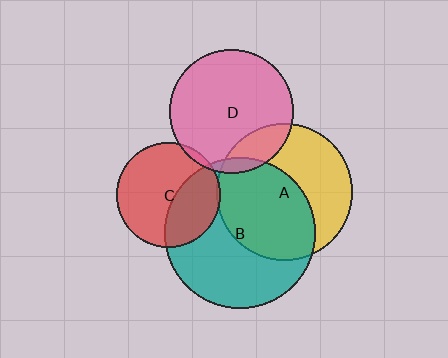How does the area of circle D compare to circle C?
Approximately 1.4 times.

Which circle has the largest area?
Circle B (teal).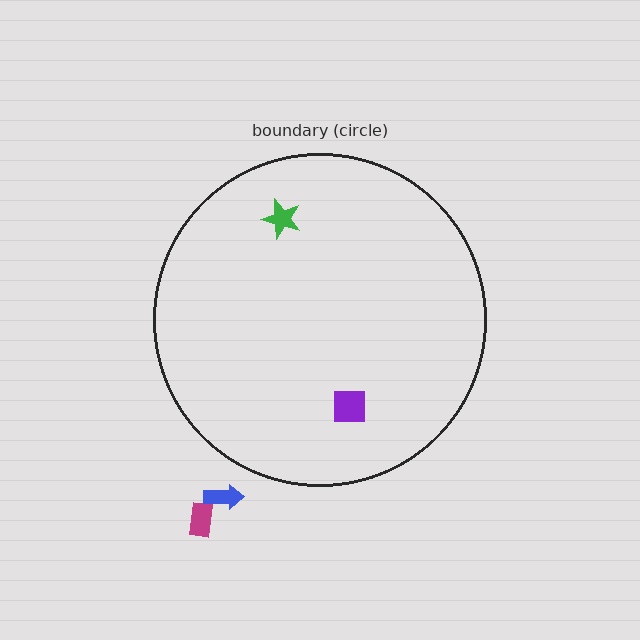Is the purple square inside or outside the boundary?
Inside.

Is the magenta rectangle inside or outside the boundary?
Outside.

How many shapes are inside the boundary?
2 inside, 2 outside.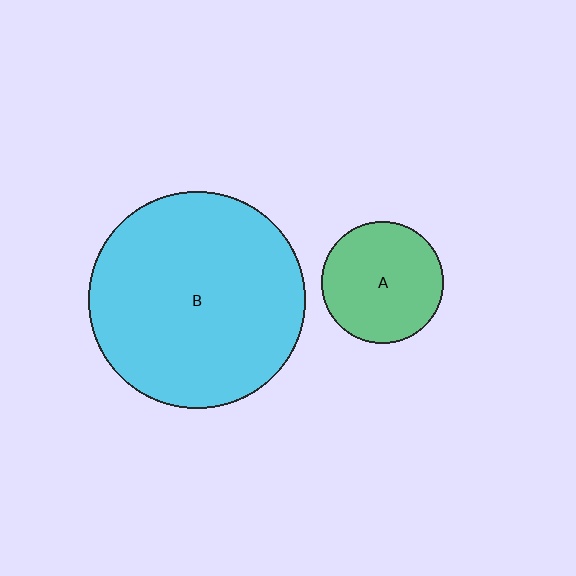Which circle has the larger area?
Circle B (cyan).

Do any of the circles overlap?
No, none of the circles overlap.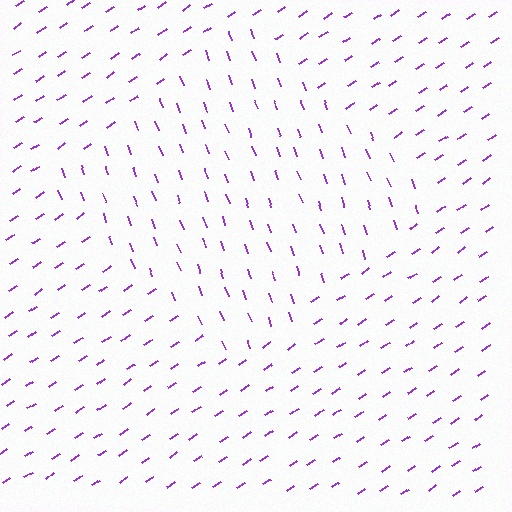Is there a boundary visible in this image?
Yes, there is a texture boundary formed by a change in line orientation.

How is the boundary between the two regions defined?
The boundary is defined purely by a change in line orientation (approximately 76 degrees difference). All lines are the same color and thickness.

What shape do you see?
I see a diamond.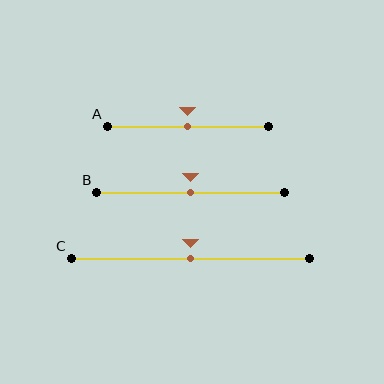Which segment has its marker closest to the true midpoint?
Segment A has its marker closest to the true midpoint.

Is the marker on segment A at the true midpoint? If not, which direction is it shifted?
Yes, the marker on segment A is at the true midpoint.